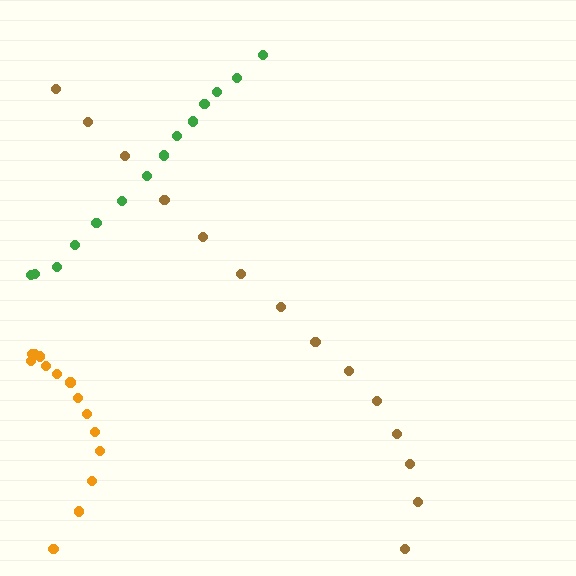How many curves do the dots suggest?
There are 3 distinct paths.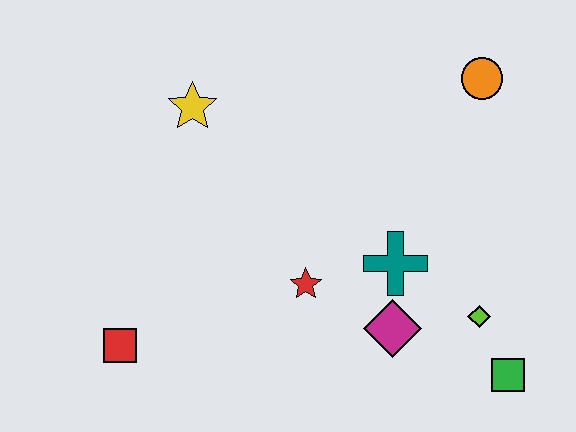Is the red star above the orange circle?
No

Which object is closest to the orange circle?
The teal cross is closest to the orange circle.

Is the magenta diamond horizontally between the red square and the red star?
No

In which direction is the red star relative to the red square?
The red star is to the right of the red square.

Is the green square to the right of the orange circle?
Yes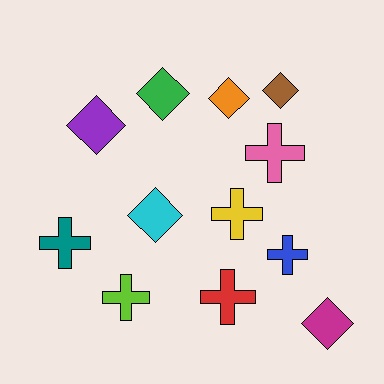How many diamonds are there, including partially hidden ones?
There are 6 diamonds.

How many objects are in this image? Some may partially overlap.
There are 12 objects.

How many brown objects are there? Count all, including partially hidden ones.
There is 1 brown object.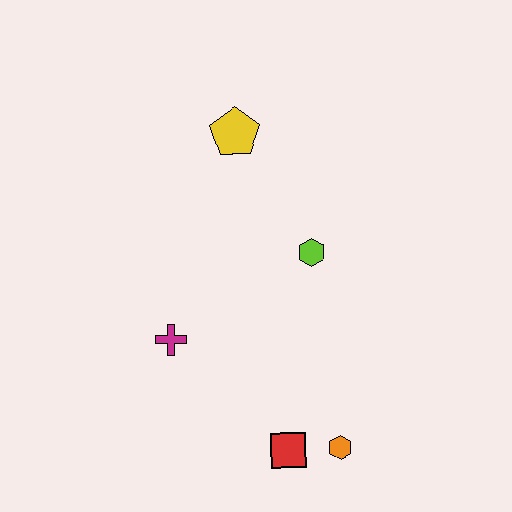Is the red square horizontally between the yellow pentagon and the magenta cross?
No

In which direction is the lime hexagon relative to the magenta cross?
The lime hexagon is to the right of the magenta cross.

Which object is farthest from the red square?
The yellow pentagon is farthest from the red square.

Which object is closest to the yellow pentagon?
The lime hexagon is closest to the yellow pentagon.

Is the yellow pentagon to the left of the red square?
Yes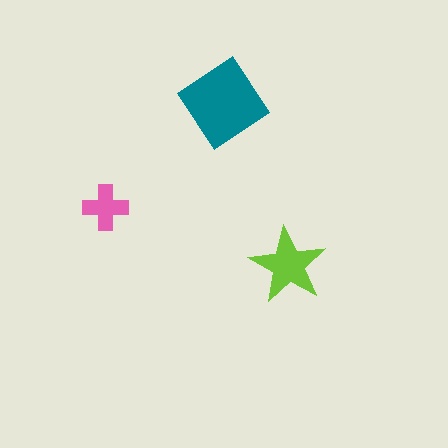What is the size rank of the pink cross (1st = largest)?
3rd.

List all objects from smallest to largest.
The pink cross, the lime star, the teal diamond.